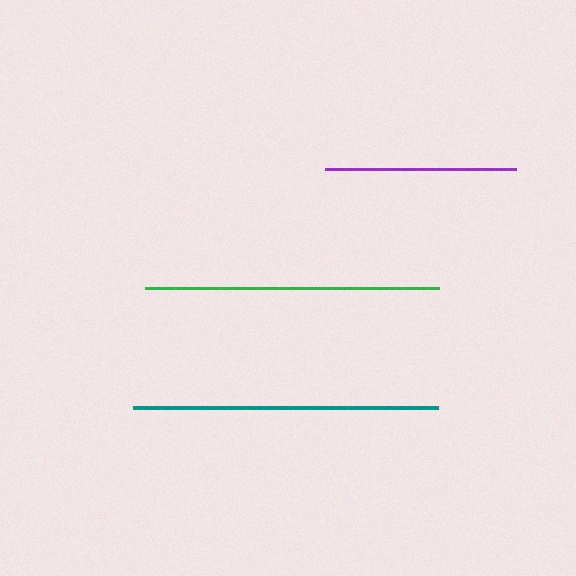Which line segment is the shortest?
The purple line is the shortest at approximately 191 pixels.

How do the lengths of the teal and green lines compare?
The teal and green lines are approximately the same length.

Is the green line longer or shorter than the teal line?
The teal line is longer than the green line.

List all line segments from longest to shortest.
From longest to shortest: teal, green, purple.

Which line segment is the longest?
The teal line is the longest at approximately 304 pixels.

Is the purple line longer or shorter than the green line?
The green line is longer than the purple line.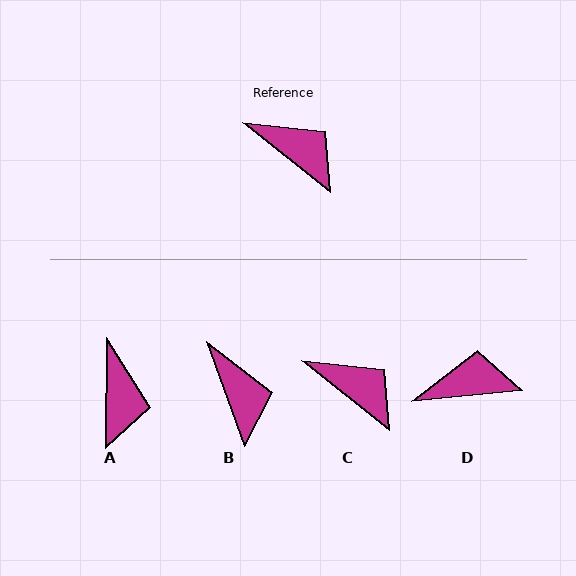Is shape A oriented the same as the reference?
No, it is off by about 52 degrees.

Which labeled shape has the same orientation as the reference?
C.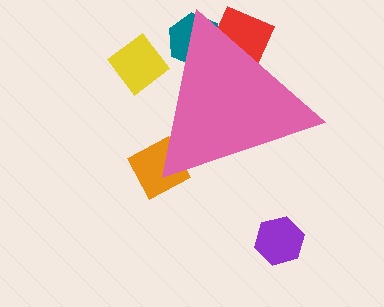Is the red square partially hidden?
Yes, the red square is partially hidden behind the pink triangle.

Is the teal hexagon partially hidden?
Yes, the teal hexagon is partially hidden behind the pink triangle.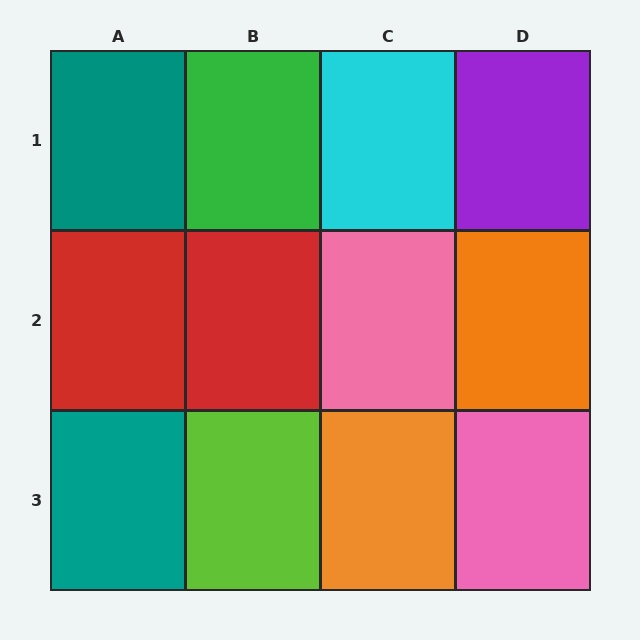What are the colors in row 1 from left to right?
Teal, green, cyan, purple.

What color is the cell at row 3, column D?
Pink.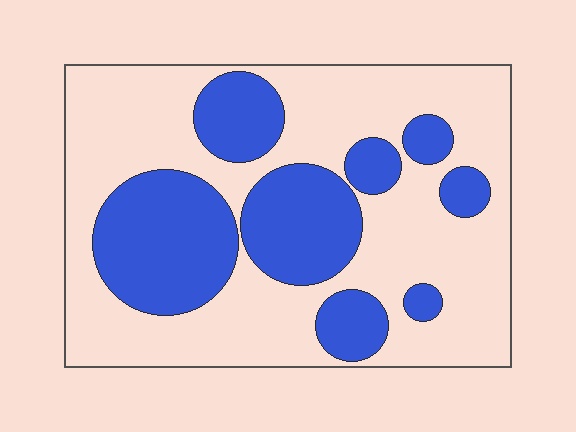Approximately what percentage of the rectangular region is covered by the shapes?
Approximately 35%.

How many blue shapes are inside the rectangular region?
8.